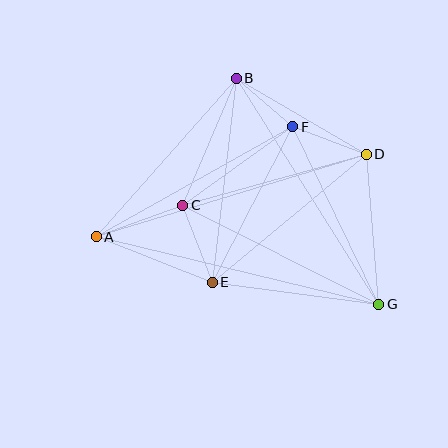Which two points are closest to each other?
Points B and F are closest to each other.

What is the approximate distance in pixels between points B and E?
The distance between B and E is approximately 205 pixels.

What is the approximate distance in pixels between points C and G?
The distance between C and G is approximately 219 pixels.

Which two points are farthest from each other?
Points A and G are farthest from each other.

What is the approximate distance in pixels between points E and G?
The distance between E and G is approximately 168 pixels.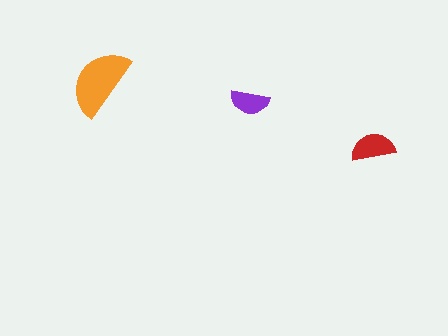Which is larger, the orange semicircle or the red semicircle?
The orange one.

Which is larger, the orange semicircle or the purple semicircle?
The orange one.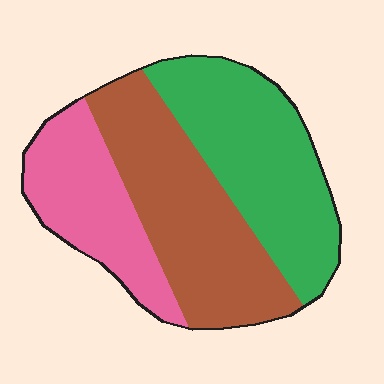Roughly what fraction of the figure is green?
Green covers around 35% of the figure.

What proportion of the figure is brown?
Brown covers 38% of the figure.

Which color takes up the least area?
Pink, at roughly 25%.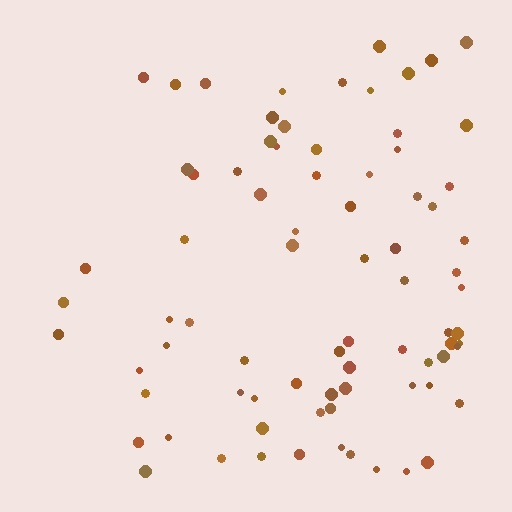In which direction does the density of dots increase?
From left to right, with the right side densest.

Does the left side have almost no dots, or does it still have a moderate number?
Still a moderate number, just noticeably fewer than the right.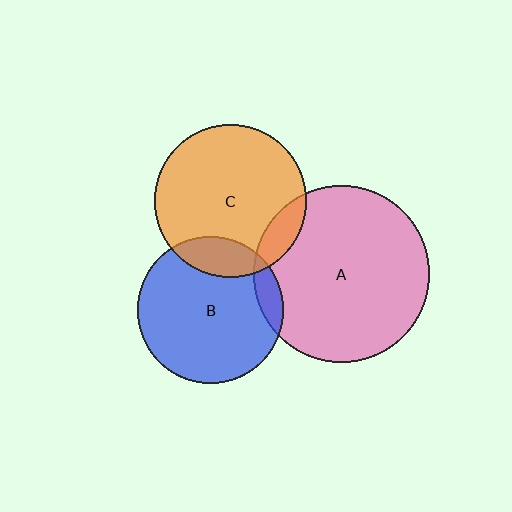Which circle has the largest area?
Circle A (pink).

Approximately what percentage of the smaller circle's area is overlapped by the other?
Approximately 10%.